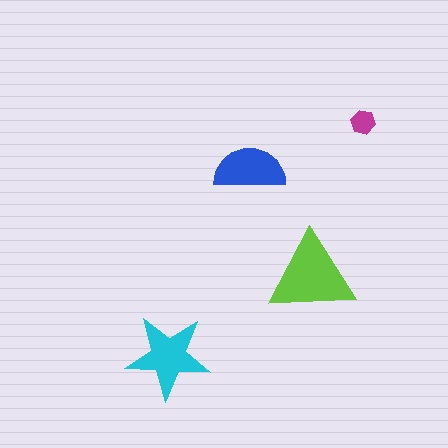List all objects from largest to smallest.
The lime triangle, the cyan star, the blue semicircle, the magenta hexagon.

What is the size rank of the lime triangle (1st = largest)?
1st.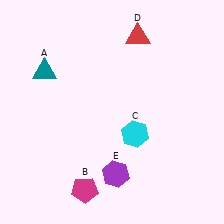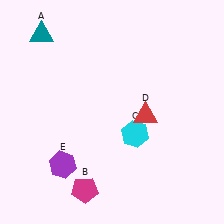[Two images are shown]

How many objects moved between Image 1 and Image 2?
3 objects moved between the two images.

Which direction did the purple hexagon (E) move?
The purple hexagon (E) moved left.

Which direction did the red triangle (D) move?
The red triangle (D) moved down.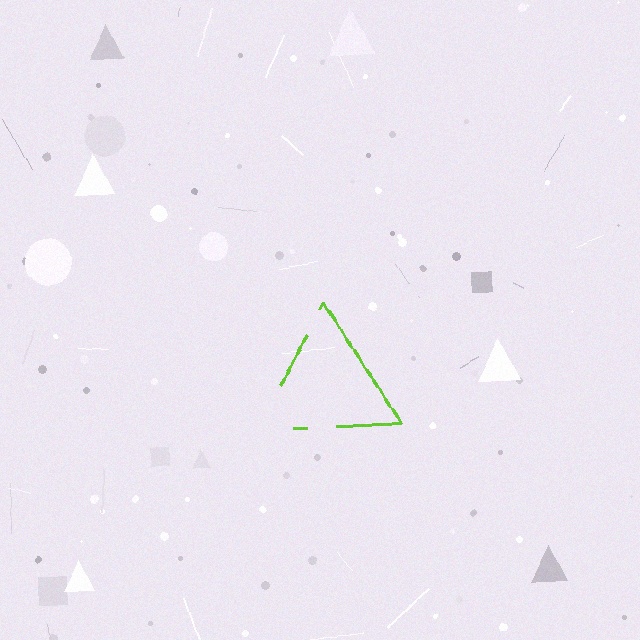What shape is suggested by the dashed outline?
The dashed outline suggests a triangle.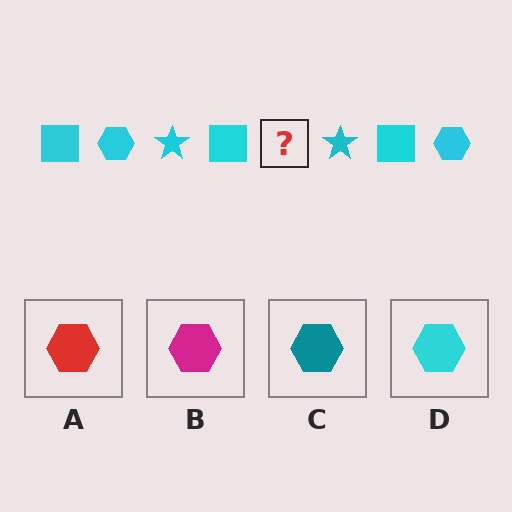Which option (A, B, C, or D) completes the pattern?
D.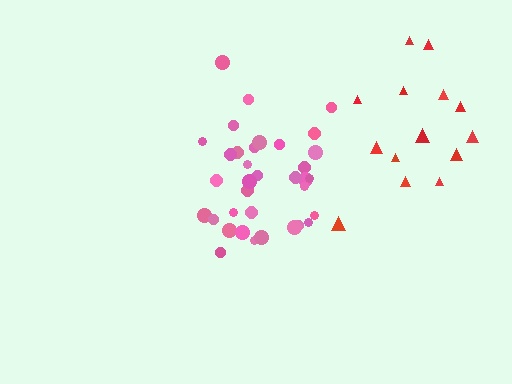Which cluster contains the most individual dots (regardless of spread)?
Pink (35).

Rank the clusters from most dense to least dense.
pink, red.